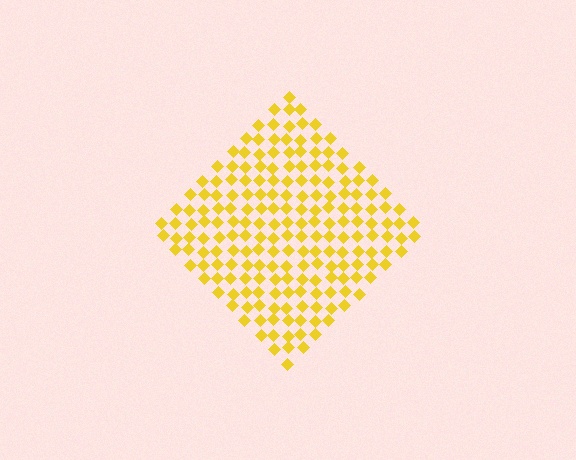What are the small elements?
The small elements are diamonds.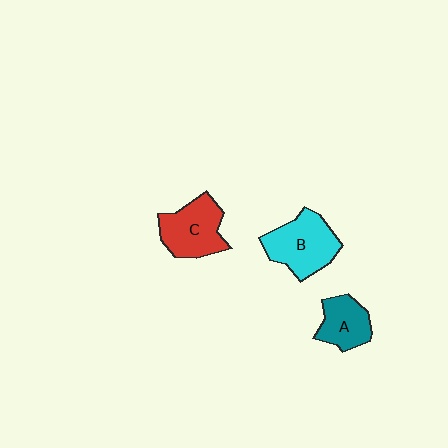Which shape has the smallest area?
Shape A (teal).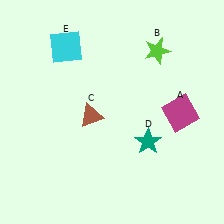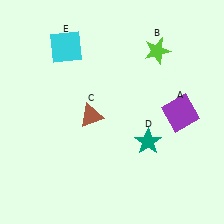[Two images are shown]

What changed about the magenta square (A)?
In Image 1, A is magenta. In Image 2, it changed to purple.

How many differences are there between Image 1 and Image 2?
There is 1 difference between the two images.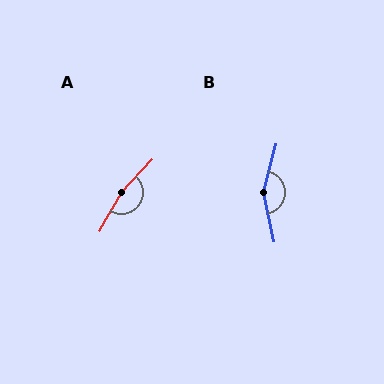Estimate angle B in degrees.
Approximately 154 degrees.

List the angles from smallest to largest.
B (154°), A (167°).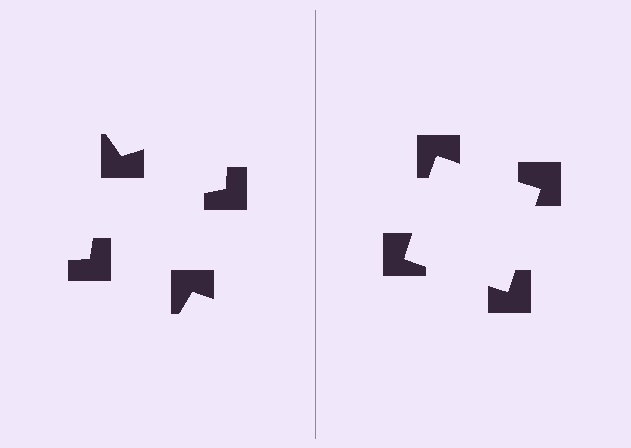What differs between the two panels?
The notched squares are positioned identically on both sides; only the wedge orientations differ. On the right they align to a square; on the left they are misaligned.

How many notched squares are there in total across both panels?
8 — 4 on each side.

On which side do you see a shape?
An illusory square appears on the right side. On the left side the wedge cuts are rotated, so no coherent shape forms.